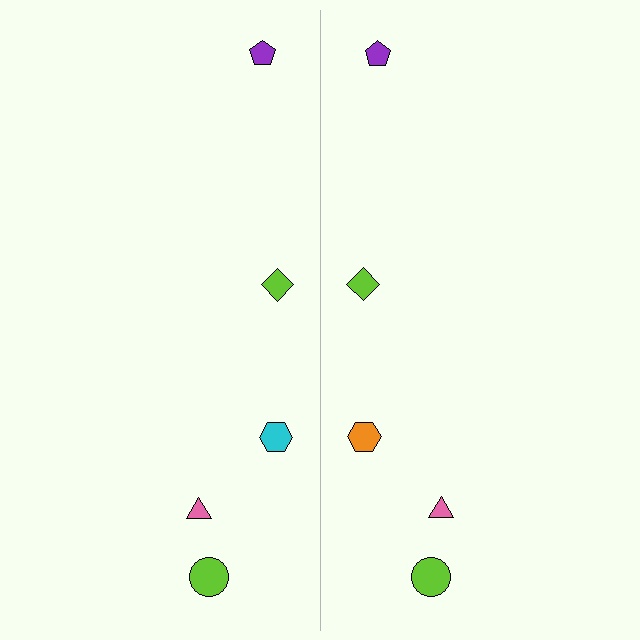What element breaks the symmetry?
The orange hexagon on the right side breaks the symmetry — its mirror counterpart is cyan.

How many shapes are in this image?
There are 10 shapes in this image.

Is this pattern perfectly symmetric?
No, the pattern is not perfectly symmetric. The orange hexagon on the right side breaks the symmetry — its mirror counterpart is cyan.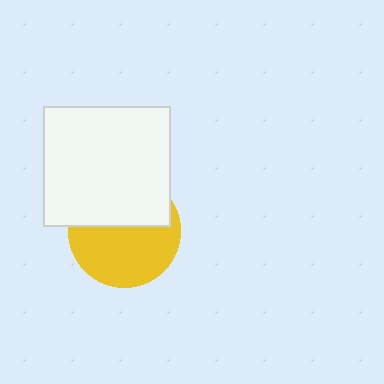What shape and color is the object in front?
The object in front is a white rectangle.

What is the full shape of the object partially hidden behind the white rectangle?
The partially hidden object is a yellow circle.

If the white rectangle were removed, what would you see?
You would see the complete yellow circle.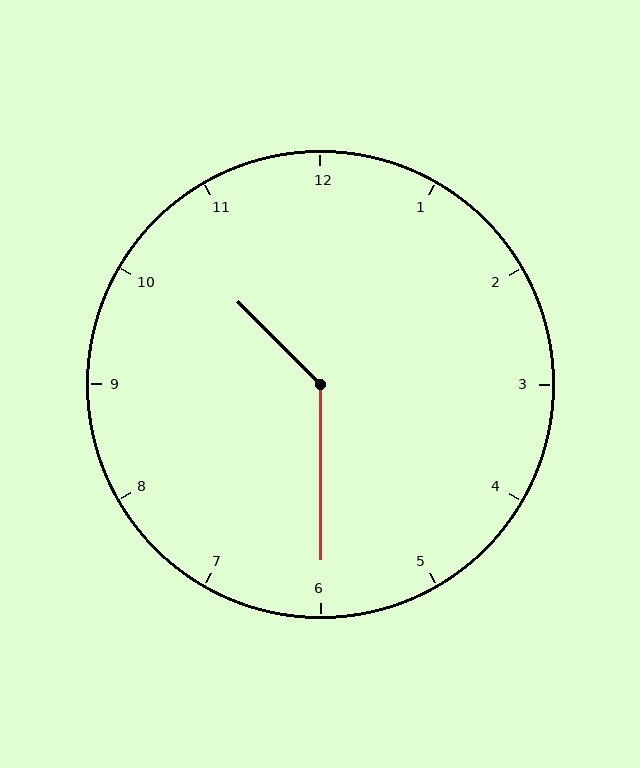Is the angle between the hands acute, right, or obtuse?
It is obtuse.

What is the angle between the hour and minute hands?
Approximately 135 degrees.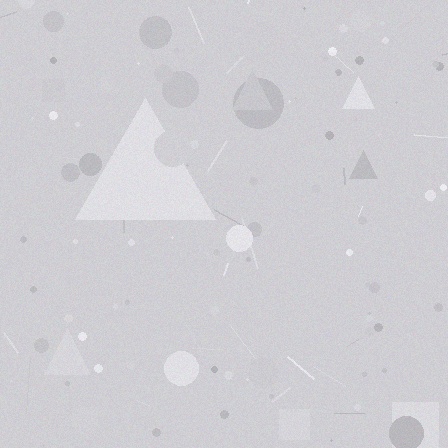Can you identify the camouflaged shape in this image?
The camouflaged shape is a triangle.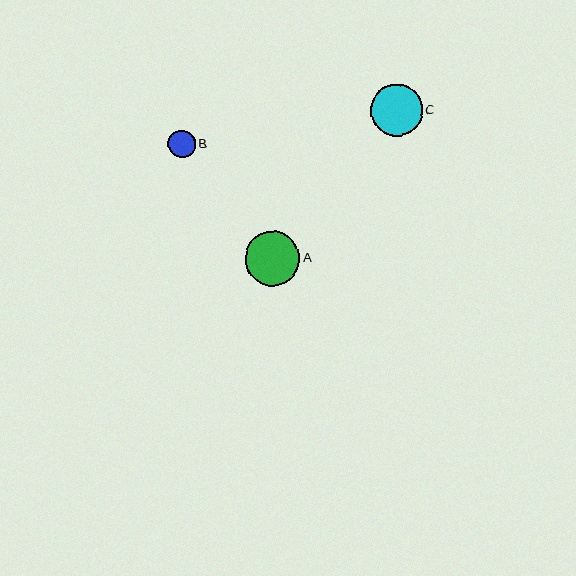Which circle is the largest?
Circle A is the largest with a size of approximately 55 pixels.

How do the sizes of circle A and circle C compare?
Circle A and circle C are approximately the same size.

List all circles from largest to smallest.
From largest to smallest: A, C, B.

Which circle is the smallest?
Circle B is the smallest with a size of approximately 27 pixels.